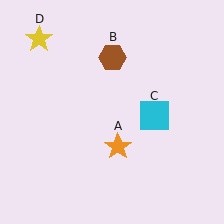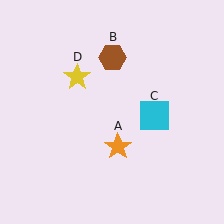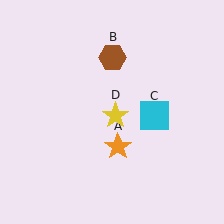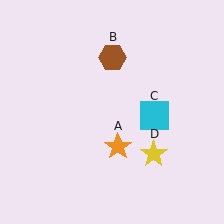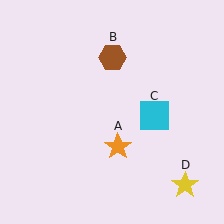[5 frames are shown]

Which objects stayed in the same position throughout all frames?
Orange star (object A) and brown hexagon (object B) and cyan square (object C) remained stationary.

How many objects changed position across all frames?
1 object changed position: yellow star (object D).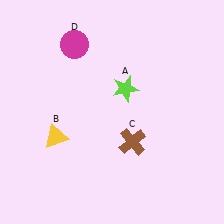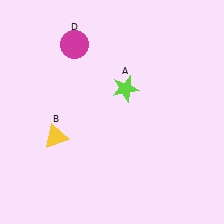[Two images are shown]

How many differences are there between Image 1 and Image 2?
There is 1 difference between the two images.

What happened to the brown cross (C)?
The brown cross (C) was removed in Image 2. It was in the bottom-right area of Image 1.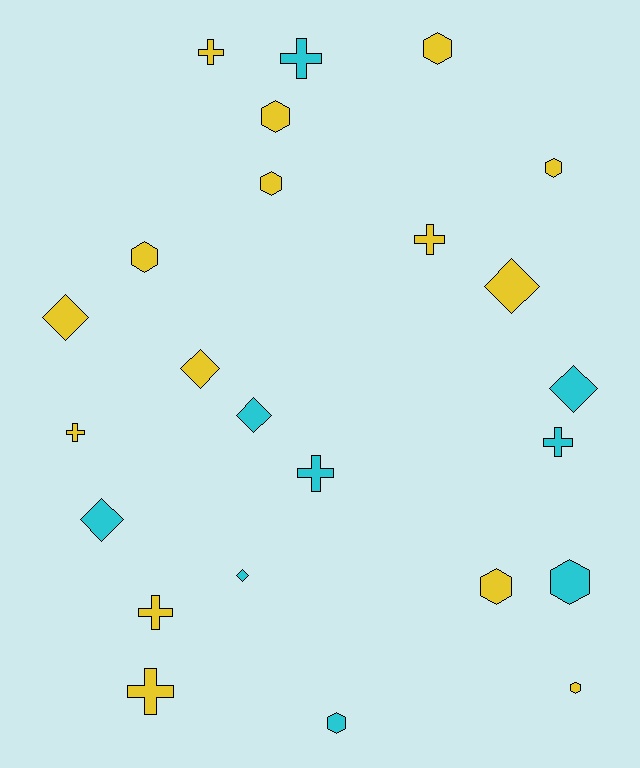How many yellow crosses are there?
There are 5 yellow crosses.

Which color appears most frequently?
Yellow, with 15 objects.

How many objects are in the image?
There are 24 objects.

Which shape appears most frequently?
Hexagon, with 9 objects.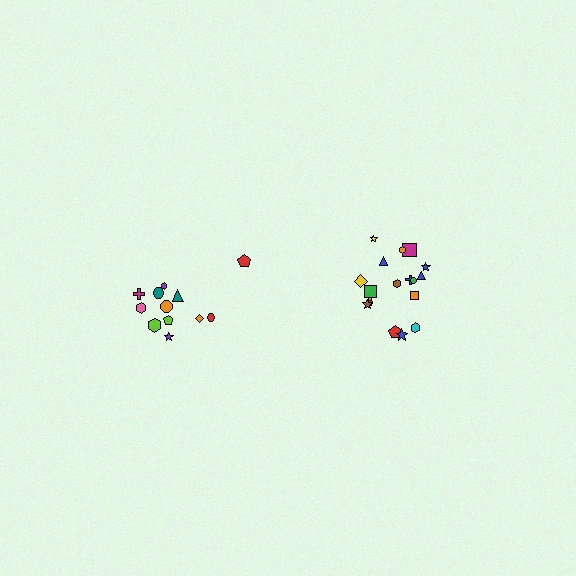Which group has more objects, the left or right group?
The right group.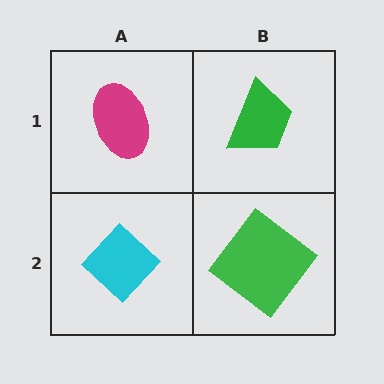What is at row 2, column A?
A cyan diamond.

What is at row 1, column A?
A magenta ellipse.